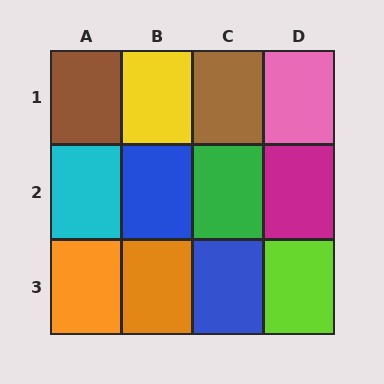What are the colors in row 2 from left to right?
Cyan, blue, green, magenta.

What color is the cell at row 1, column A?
Brown.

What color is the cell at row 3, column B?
Orange.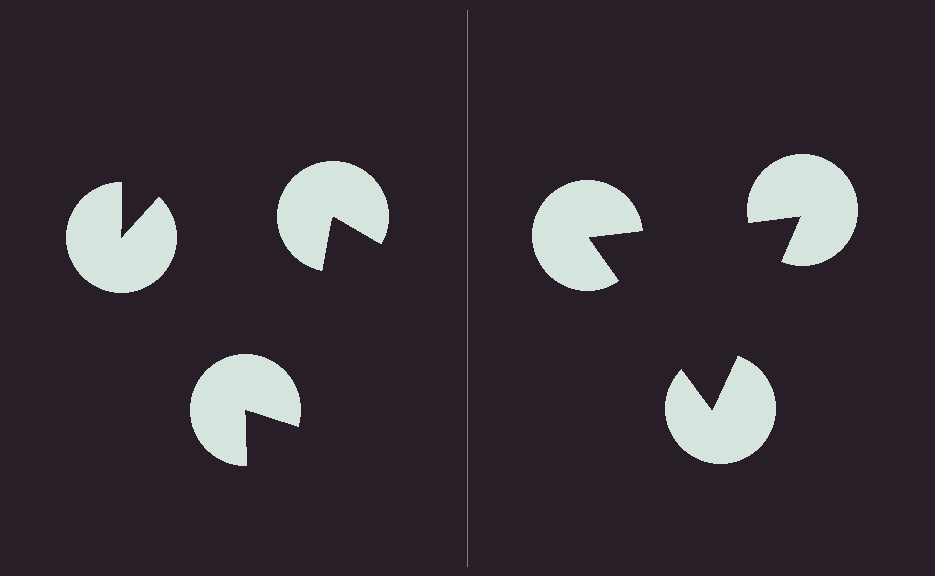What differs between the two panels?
The pac-man discs are positioned identically on both sides; only the wedge orientations differ. On the right they align to a triangle; on the left they are misaligned.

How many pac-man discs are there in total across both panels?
6 — 3 on each side.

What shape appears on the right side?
An illusory triangle.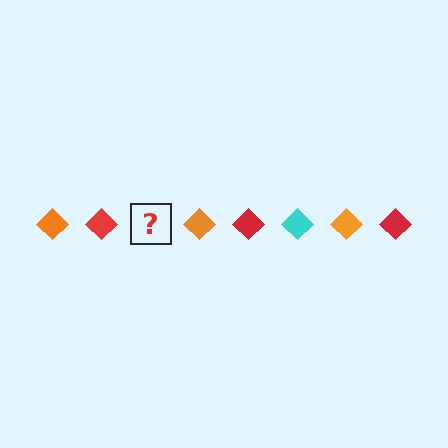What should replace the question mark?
The question mark should be replaced with a cyan diamond.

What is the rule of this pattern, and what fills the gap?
The rule is that the pattern cycles through orange, red, cyan diamonds. The gap should be filled with a cyan diamond.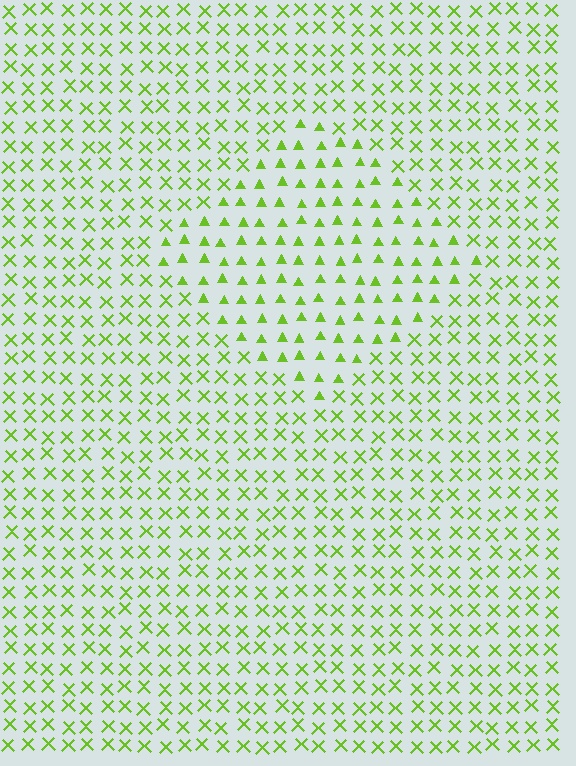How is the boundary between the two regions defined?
The boundary is defined by a change in element shape: triangles inside vs. X marks outside. All elements share the same color and spacing.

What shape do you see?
I see a diamond.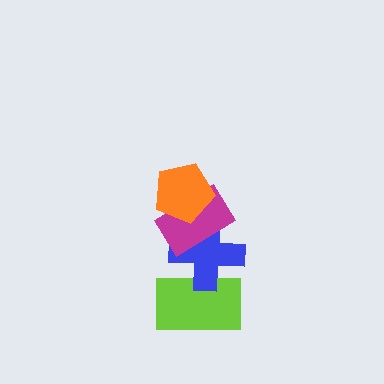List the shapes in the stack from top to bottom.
From top to bottom: the orange pentagon, the magenta rectangle, the blue cross, the lime rectangle.